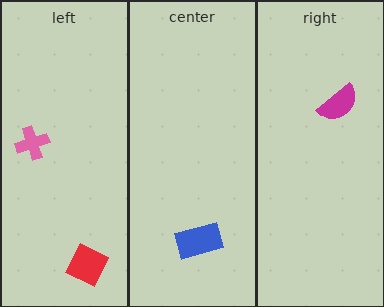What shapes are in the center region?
The blue rectangle.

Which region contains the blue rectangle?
The center region.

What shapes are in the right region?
The magenta semicircle.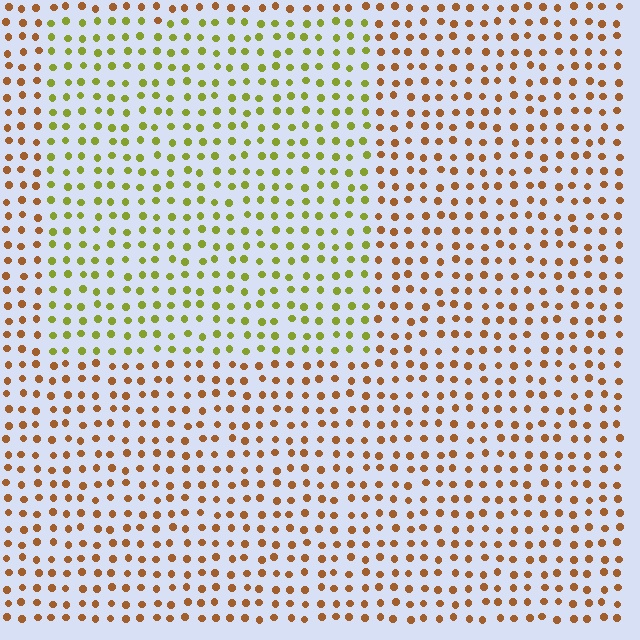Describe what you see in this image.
The image is filled with small brown elements in a uniform arrangement. A rectangle-shaped region is visible where the elements are tinted to a slightly different hue, forming a subtle color boundary.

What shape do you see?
I see a rectangle.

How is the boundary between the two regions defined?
The boundary is defined purely by a slight shift in hue (about 49 degrees). Spacing, size, and orientation are identical on both sides.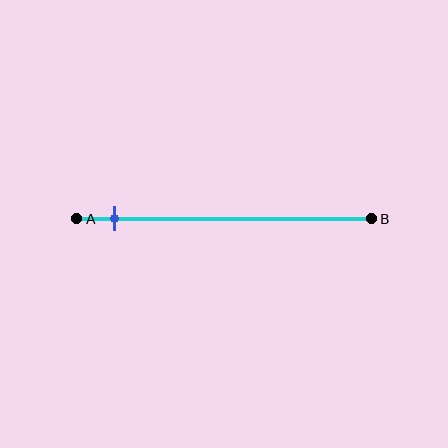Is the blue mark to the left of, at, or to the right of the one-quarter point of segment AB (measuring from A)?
The blue mark is to the left of the one-quarter point of segment AB.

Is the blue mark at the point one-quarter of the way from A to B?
No, the mark is at about 15% from A, not at the 25% one-quarter point.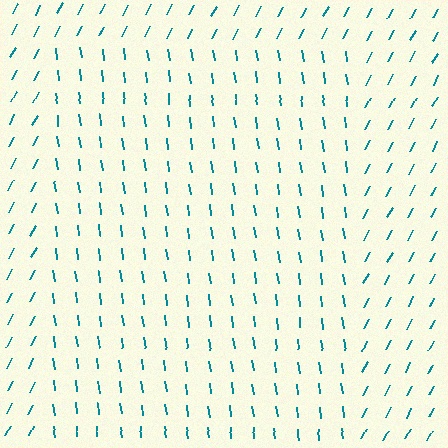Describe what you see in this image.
The image is filled with small teal line segments. A rectangle region in the image has lines oriented differently from the surrounding lines, creating a visible texture boundary.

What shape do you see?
I see a rectangle.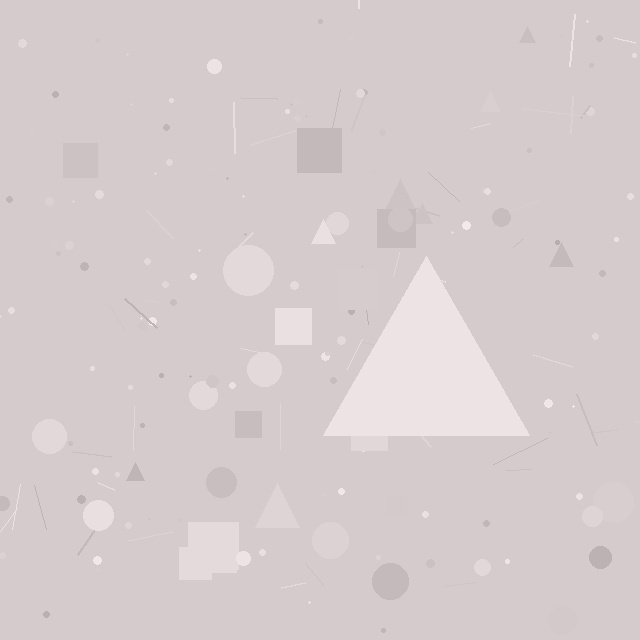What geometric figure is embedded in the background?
A triangle is embedded in the background.